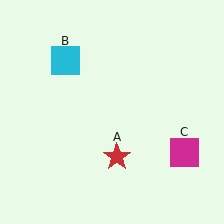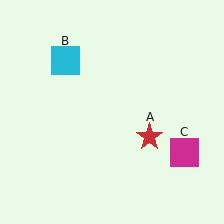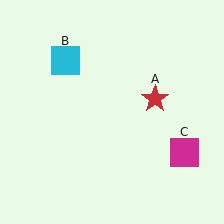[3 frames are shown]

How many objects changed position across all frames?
1 object changed position: red star (object A).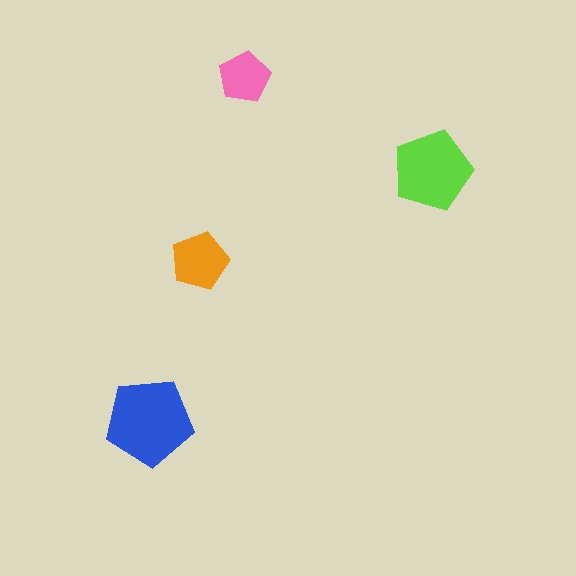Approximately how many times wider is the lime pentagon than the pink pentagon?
About 1.5 times wider.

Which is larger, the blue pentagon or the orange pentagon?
The blue one.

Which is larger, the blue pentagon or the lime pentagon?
The blue one.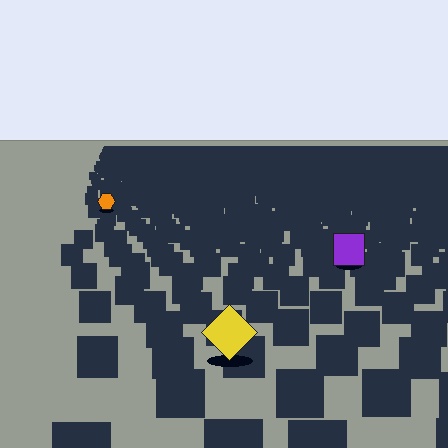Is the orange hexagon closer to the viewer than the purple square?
No. The purple square is closer — you can tell from the texture gradient: the ground texture is coarser near it.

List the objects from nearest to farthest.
From nearest to farthest: the yellow diamond, the purple square, the orange hexagon.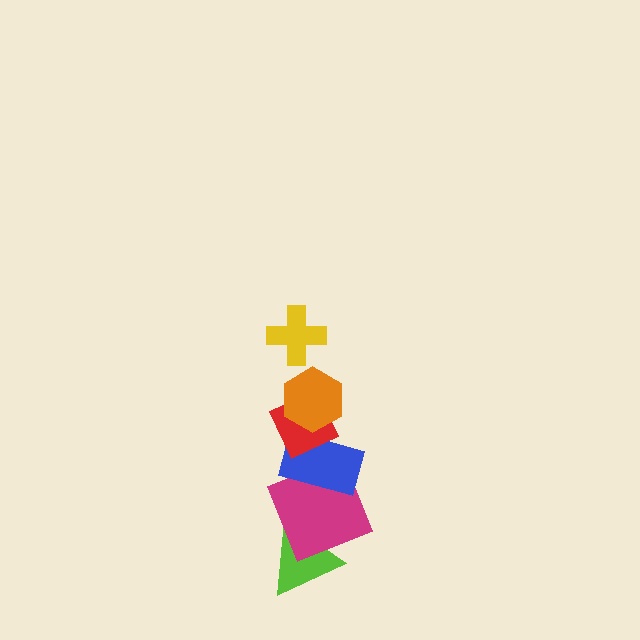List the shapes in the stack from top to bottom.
From top to bottom: the yellow cross, the orange hexagon, the red diamond, the blue rectangle, the magenta square, the lime triangle.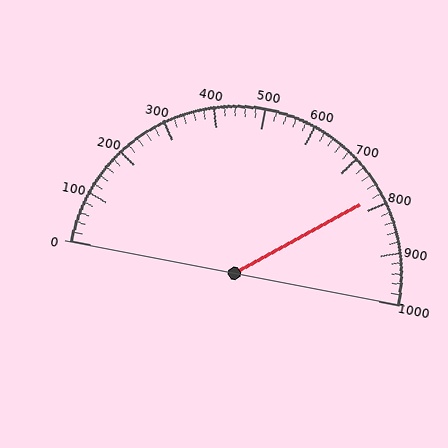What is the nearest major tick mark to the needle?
The nearest major tick mark is 800.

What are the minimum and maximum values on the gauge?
The gauge ranges from 0 to 1000.